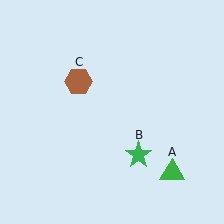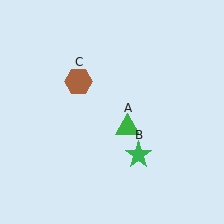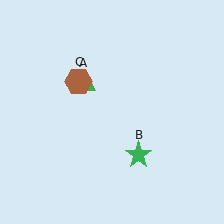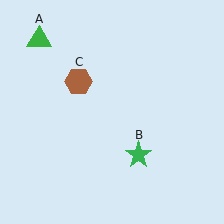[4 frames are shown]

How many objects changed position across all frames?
1 object changed position: green triangle (object A).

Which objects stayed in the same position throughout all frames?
Green star (object B) and brown hexagon (object C) remained stationary.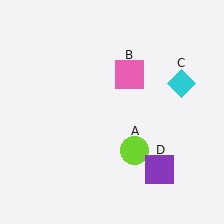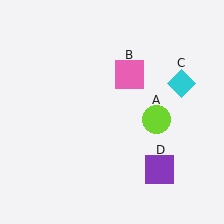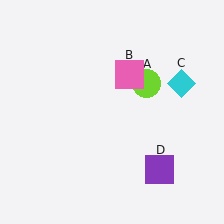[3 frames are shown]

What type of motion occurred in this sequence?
The lime circle (object A) rotated counterclockwise around the center of the scene.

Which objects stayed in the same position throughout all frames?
Pink square (object B) and cyan diamond (object C) and purple square (object D) remained stationary.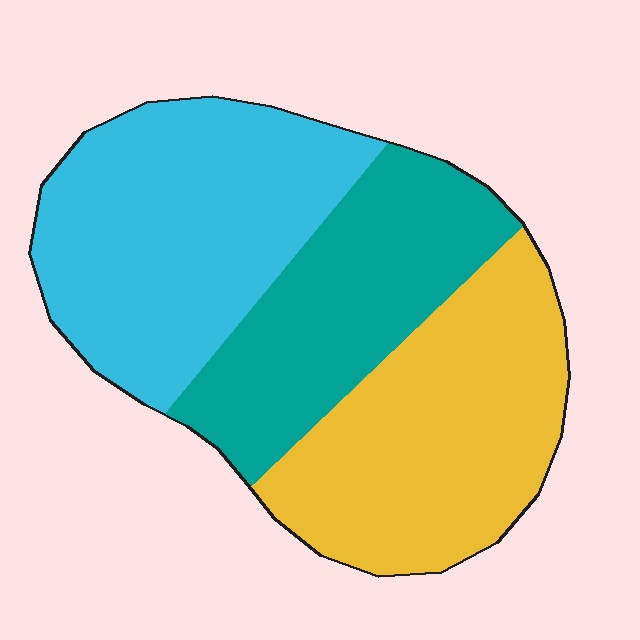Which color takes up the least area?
Teal, at roughly 30%.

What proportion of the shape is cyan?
Cyan covers 37% of the shape.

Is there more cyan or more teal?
Cyan.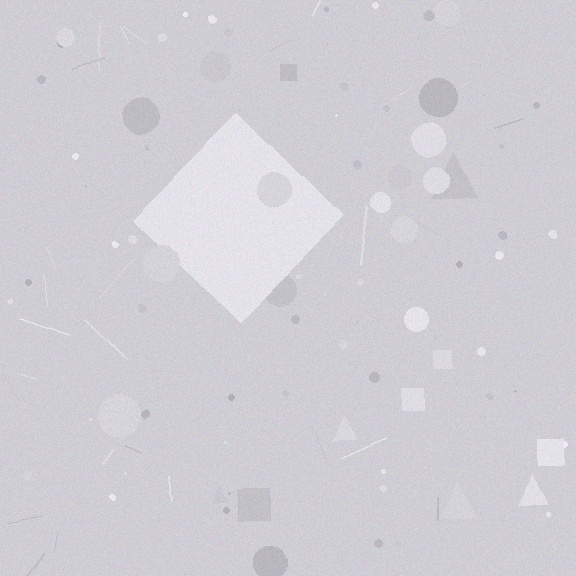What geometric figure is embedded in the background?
A diamond is embedded in the background.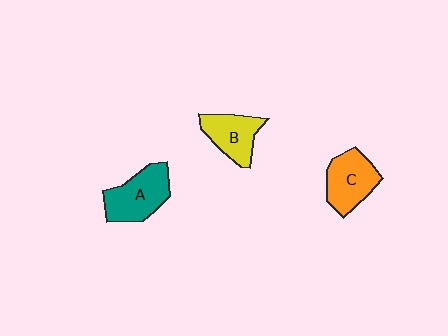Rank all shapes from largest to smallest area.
From largest to smallest: A (teal), C (orange), B (yellow).